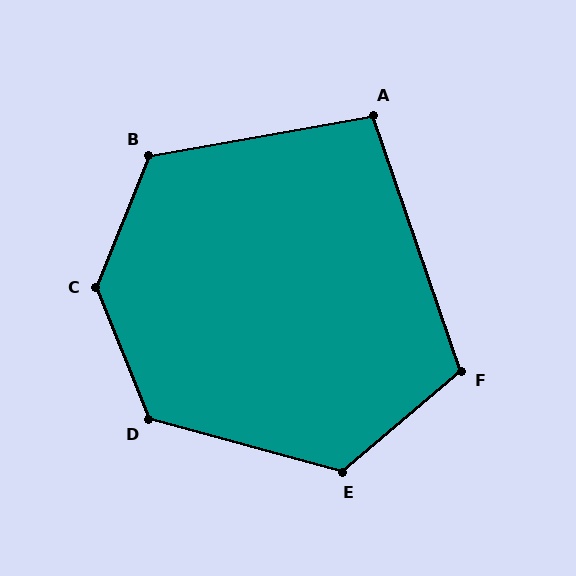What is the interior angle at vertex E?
Approximately 124 degrees (obtuse).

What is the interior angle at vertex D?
Approximately 127 degrees (obtuse).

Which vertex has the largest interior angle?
C, at approximately 137 degrees.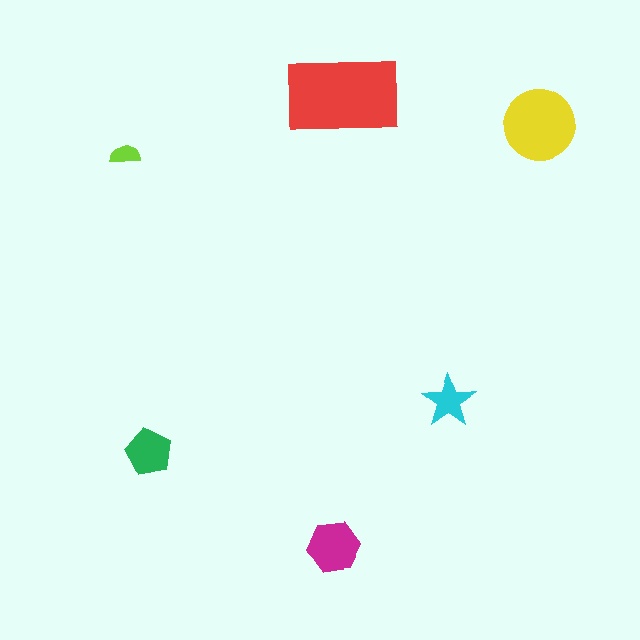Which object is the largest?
The red rectangle.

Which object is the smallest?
The lime semicircle.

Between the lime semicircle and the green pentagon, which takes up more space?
The green pentagon.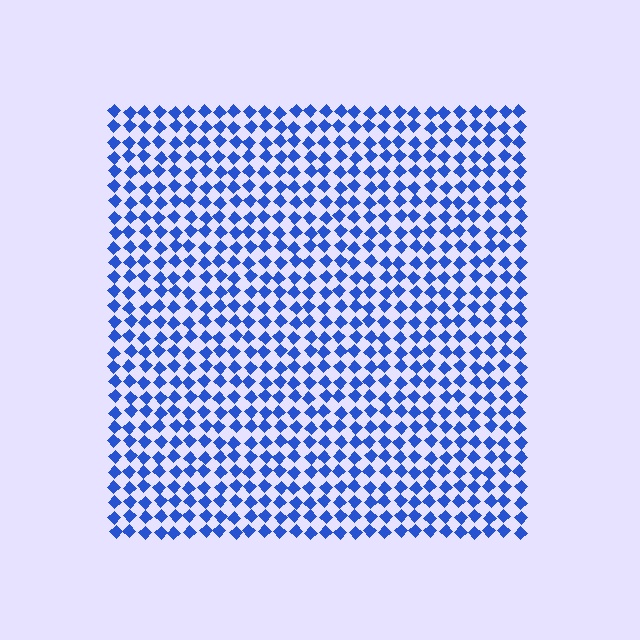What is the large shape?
The large shape is a square.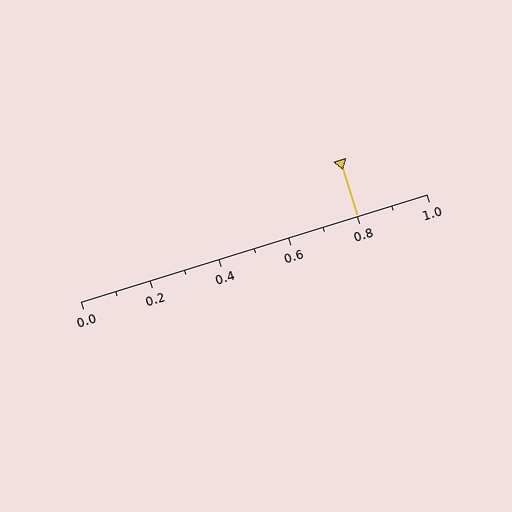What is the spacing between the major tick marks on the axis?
The major ticks are spaced 0.2 apart.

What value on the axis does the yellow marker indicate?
The marker indicates approximately 0.8.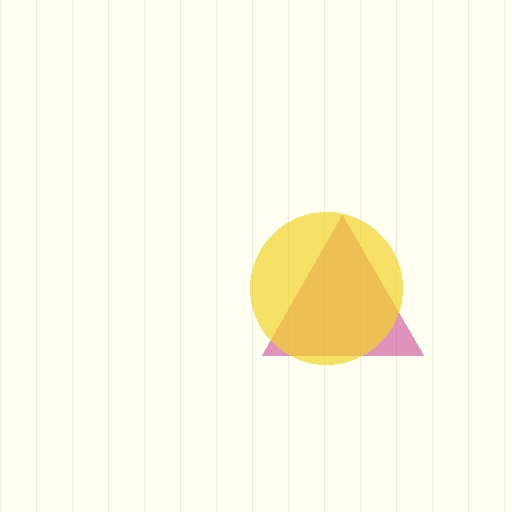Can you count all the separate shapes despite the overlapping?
Yes, there are 2 separate shapes.